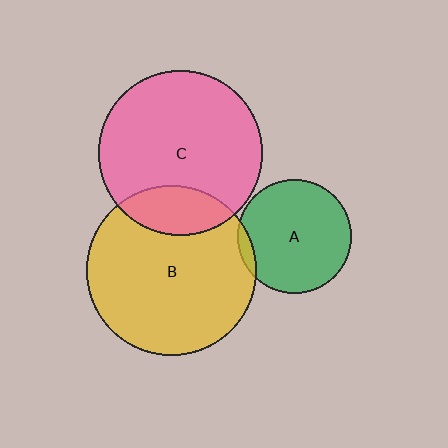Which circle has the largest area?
Circle B (yellow).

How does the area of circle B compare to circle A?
Approximately 2.2 times.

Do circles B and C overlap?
Yes.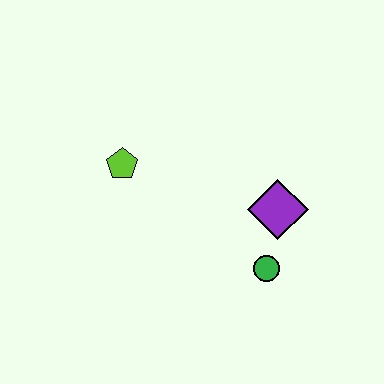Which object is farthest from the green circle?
The lime pentagon is farthest from the green circle.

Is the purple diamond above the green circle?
Yes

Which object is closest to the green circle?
The purple diamond is closest to the green circle.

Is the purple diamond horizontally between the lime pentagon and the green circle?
No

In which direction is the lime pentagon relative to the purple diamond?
The lime pentagon is to the left of the purple diamond.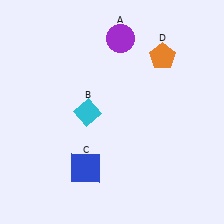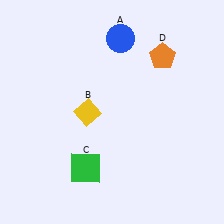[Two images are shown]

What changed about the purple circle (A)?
In Image 1, A is purple. In Image 2, it changed to blue.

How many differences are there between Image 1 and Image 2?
There are 3 differences between the two images.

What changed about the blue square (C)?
In Image 1, C is blue. In Image 2, it changed to green.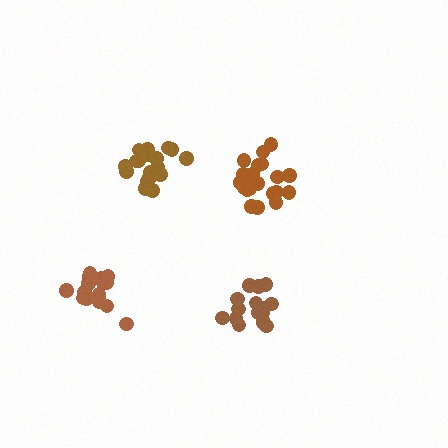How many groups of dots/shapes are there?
There are 4 groups.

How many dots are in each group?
Group 1: 21 dots, Group 2: 20 dots, Group 3: 15 dots, Group 4: 16 dots (72 total).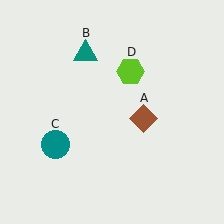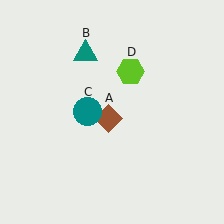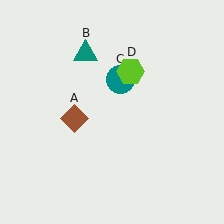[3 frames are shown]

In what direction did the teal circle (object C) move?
The teal circle (object C) moved up and to the right.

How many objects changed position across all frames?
2 objects changed position: brown diamond (object A), teal circle (object C).